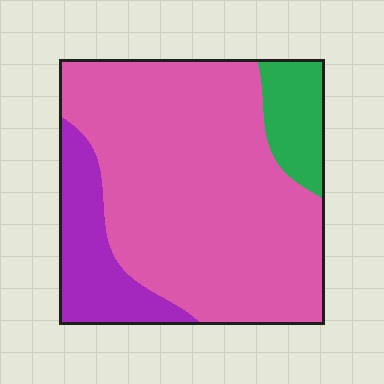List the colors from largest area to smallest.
From largest to smallest: pink, purple, green.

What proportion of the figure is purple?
Purple covers 17% of the figure.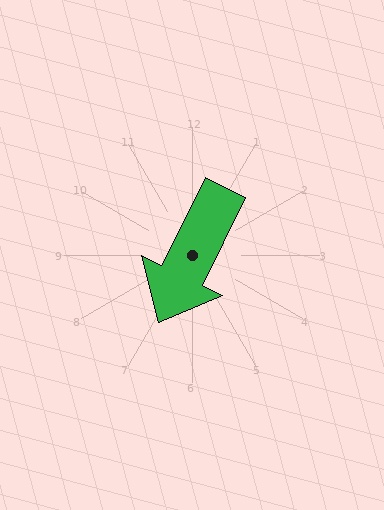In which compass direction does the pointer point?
Southwest.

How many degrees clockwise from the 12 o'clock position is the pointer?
Approximately 207 degrees.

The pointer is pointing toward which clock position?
Roughly 7 o'clock.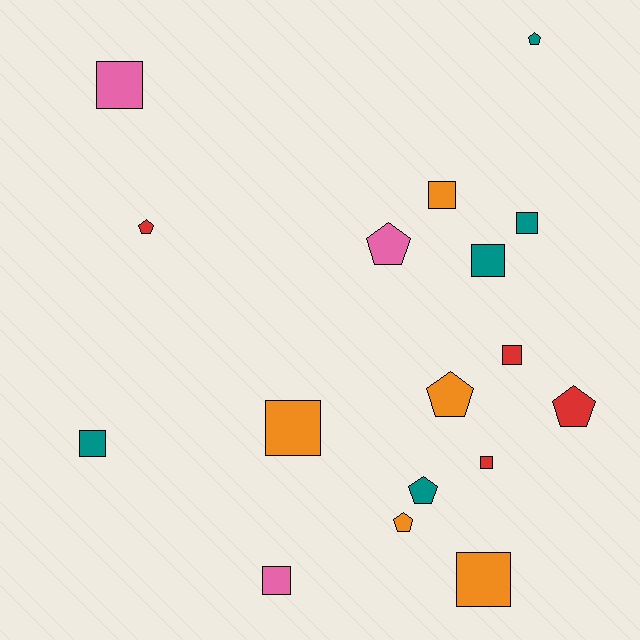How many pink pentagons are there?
There is 1 pink pentagon.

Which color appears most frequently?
Orange, with 5 objects.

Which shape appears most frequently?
Square, with 10 objects.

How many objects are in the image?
There are 17 objects.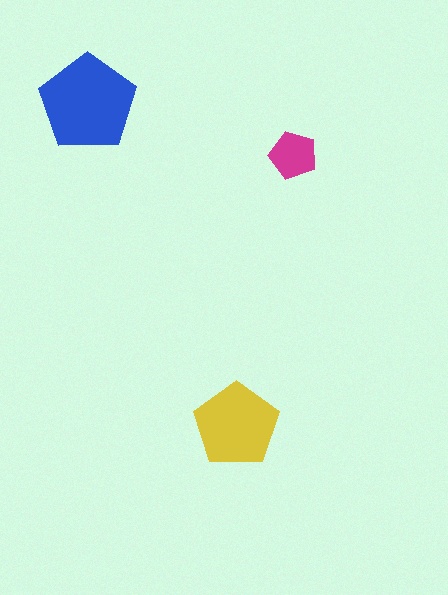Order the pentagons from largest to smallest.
the blue one, the yellow one, the magenta one.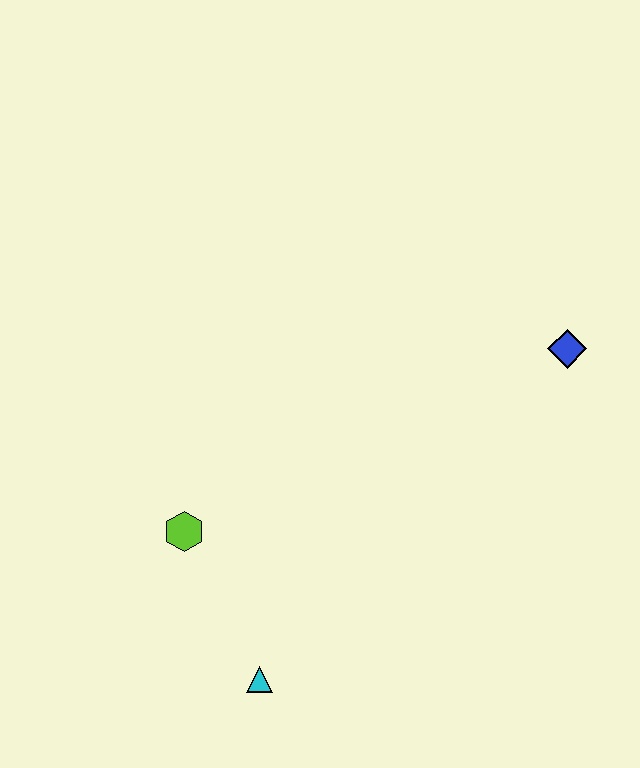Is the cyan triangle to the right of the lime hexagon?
Yes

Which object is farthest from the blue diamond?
The cyan triangle is farthest from the blue diamond.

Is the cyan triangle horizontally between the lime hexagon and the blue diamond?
Yes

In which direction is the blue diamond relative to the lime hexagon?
The blue diamond is to the right of the lime hexagon.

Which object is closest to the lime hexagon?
The cyan triangle is closest to the lime hexagon.